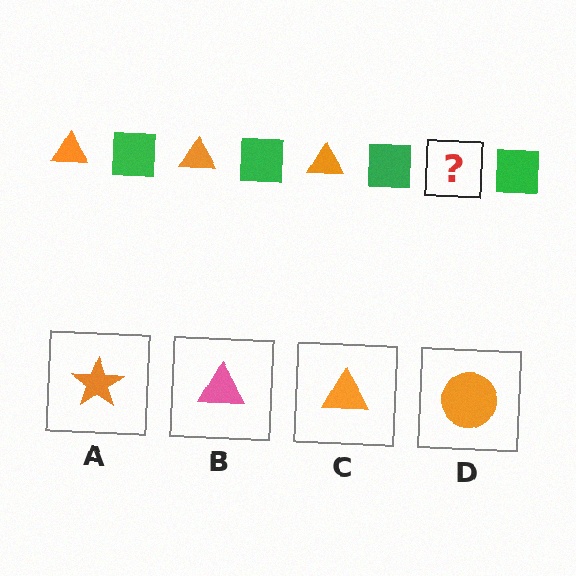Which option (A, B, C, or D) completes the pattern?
C.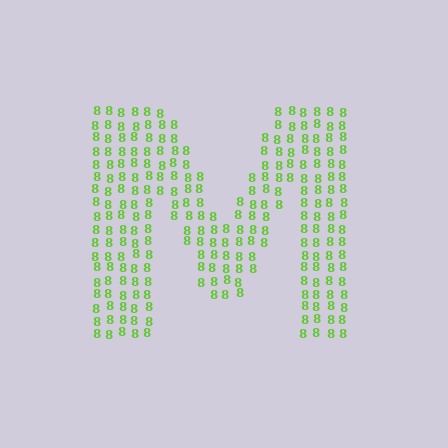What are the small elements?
The small elements are digit 8's.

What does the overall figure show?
The overall figure shows the letter M.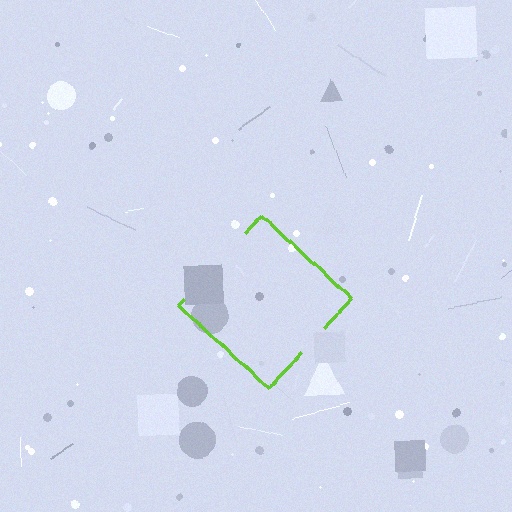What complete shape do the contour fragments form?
The contour fragments form a diamond.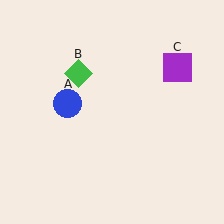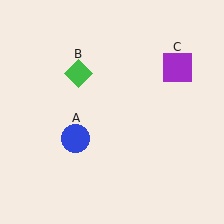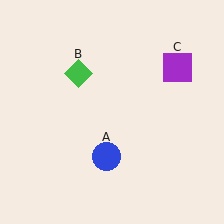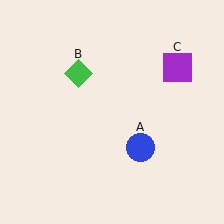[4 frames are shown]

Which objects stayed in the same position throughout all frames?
Green diamond (object B) and purple square (object C) remained stationary.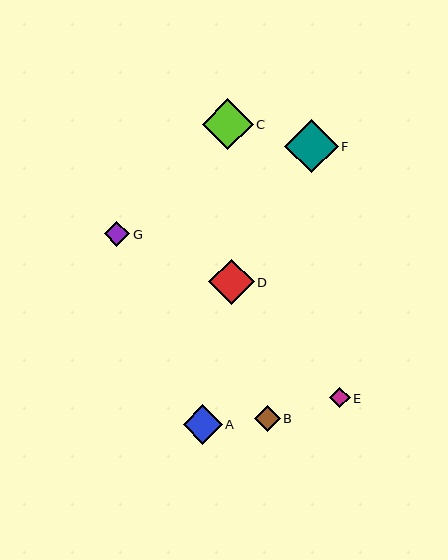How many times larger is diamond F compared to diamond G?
Diamond F is approximately 2.1 times the size of diamond G.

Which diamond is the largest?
Diamond F is the largest with a size of approximately 53 pixels.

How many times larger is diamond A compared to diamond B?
Diamond A is approximately 1.5 times the size of diamond B.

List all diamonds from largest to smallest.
From largest to smallest: F, C, D, A, B, G, E.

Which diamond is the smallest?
Diamond E is the smallest with a size of approximately 20 pixels.